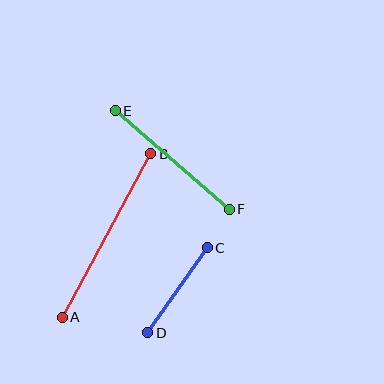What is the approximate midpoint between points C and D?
The midpoint is at approximately (177, 290) pixels.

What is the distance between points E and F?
The distance is approximately 151 pixels.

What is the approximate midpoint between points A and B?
The midpoint is at approximately (107, 236) pixels.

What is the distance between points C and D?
The distance is approximately 104 pixels.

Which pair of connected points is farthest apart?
Points A and B are farthest apart.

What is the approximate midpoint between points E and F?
The midpoint is at approximately (172, 160) pixels.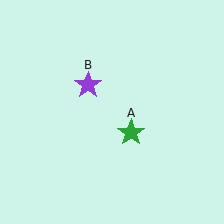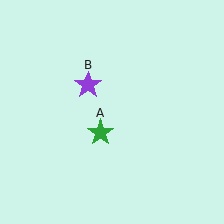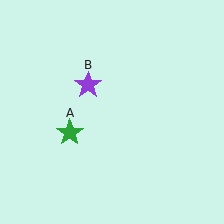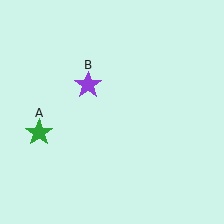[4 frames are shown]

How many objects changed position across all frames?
1 object changed position: green star (object A).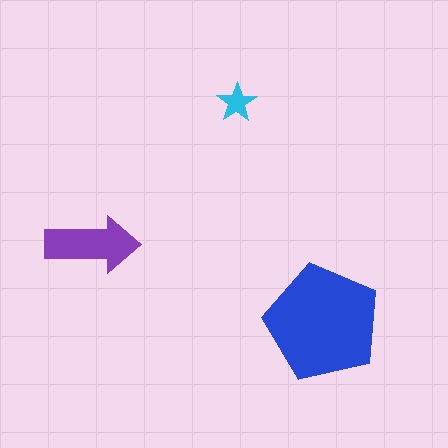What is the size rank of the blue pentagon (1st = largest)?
1st.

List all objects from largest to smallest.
The blue pentagon, the purple arrow, the cyan star.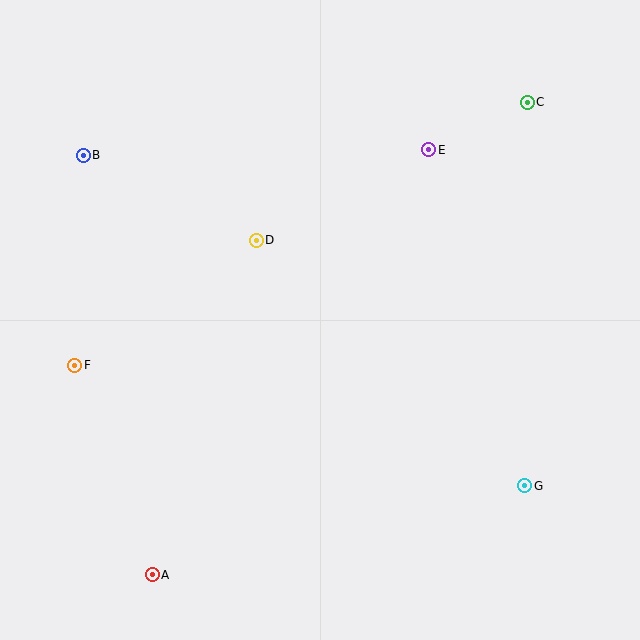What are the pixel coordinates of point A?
Point A is at (152, 575).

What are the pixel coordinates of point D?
Point D is at (256, 240).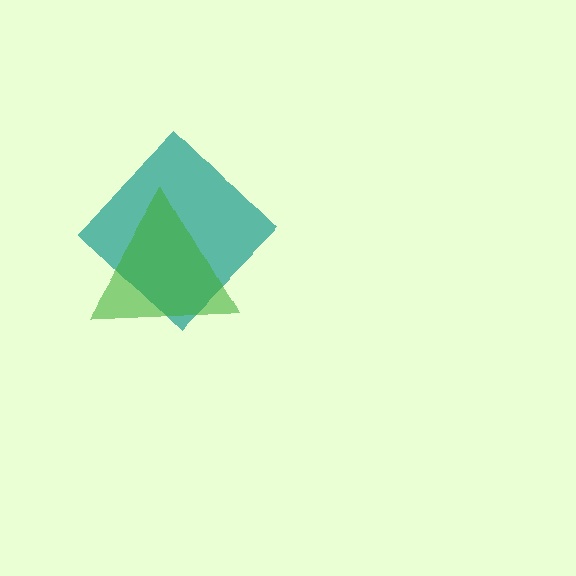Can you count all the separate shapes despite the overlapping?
Yes, there are 2 separate shapes.